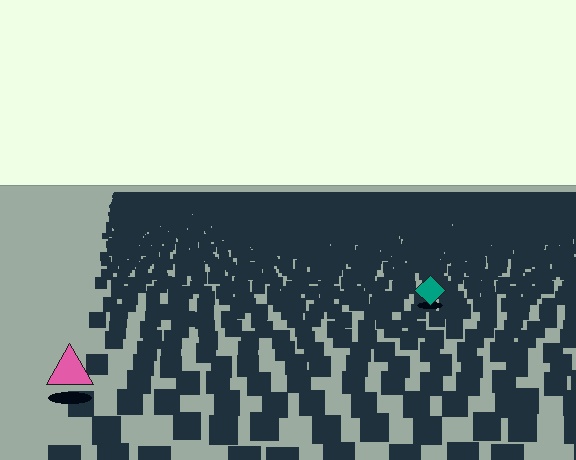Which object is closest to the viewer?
The pink triangle is closest. The texture marks near it are larger and more spread out.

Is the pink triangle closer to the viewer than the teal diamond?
Yes. The pink triangle is closer — you can tell from the texture gradient: the ground texture is coarser near it.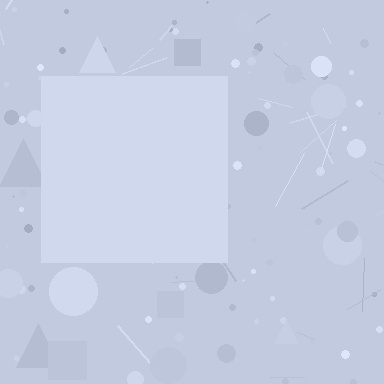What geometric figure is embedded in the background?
A square is embedded in the background.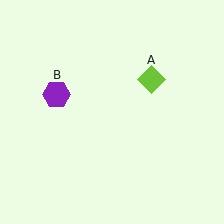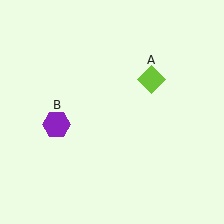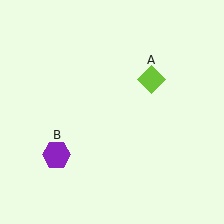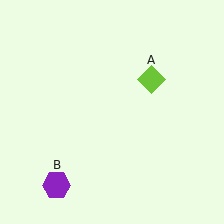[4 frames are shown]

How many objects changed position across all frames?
1 object changed position: purple hexagon (object B).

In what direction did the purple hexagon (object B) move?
The purple hexagon (object B) moved down.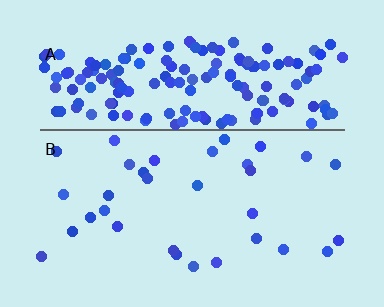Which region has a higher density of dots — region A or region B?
A (the top).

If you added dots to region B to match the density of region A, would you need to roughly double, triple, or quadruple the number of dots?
Approximately quadruple.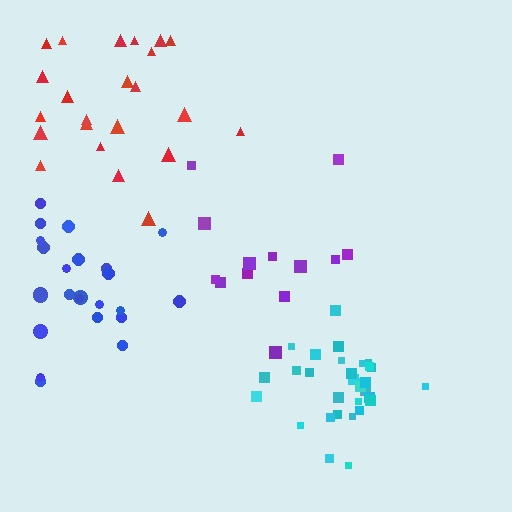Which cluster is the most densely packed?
Cyan.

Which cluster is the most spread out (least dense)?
Purple.